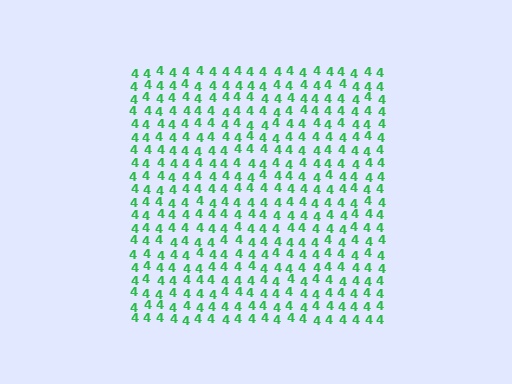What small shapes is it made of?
It is made of small digit 4's.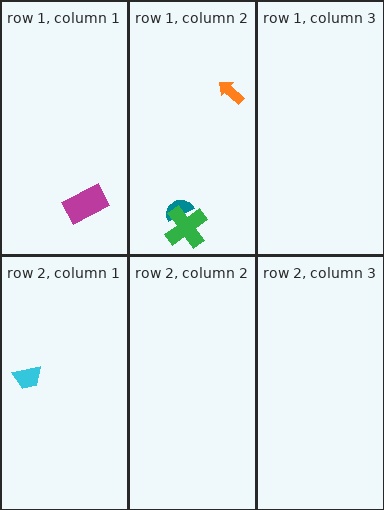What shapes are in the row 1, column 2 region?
The teal semicircle, the orange arrow, the green cross.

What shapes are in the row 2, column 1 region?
The cyan trapezoid.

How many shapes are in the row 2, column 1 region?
1.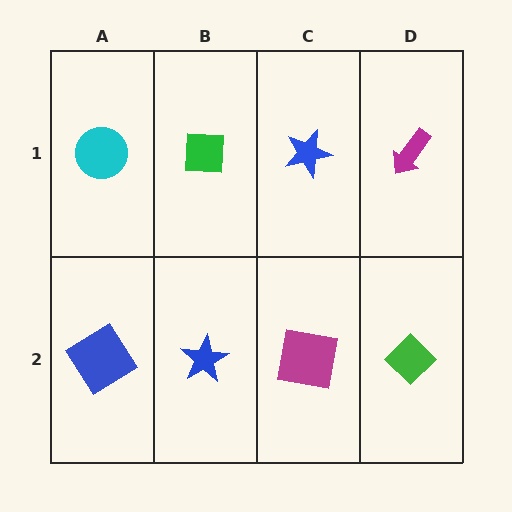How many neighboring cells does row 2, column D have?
2.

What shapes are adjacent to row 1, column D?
A green diamond (row 2, column D), a blue star (row 1, column C).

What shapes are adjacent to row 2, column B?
A green square (row 1, column B), a blue diamond (row 2, column A), a magenta square (row 2, column C).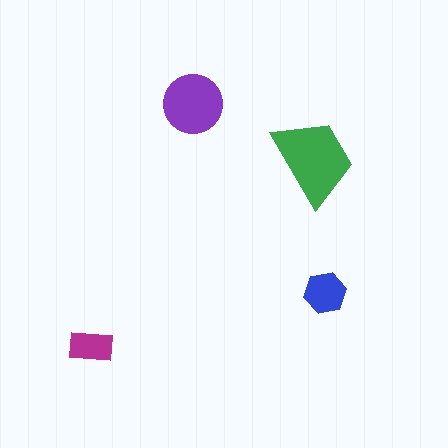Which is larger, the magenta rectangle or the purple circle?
The purple circle.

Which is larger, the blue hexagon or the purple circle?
The purple circle.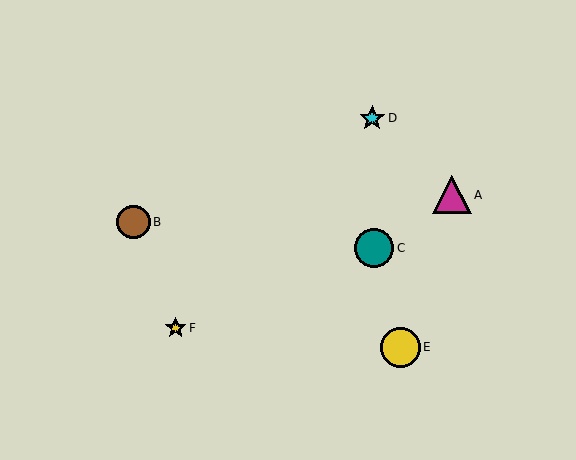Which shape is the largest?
The yellow circle (labeled E) is the largest.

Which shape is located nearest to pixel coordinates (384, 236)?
The teal circle (labeled C) at (374, 248) is nearest to that location.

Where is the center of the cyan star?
The center of the cyan star is at (372, 118).